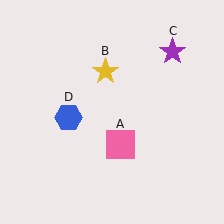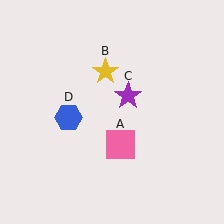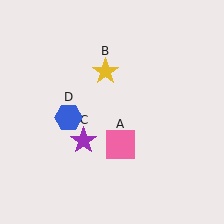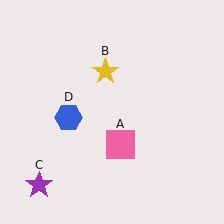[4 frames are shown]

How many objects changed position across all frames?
1 object changed position: purple star (object C).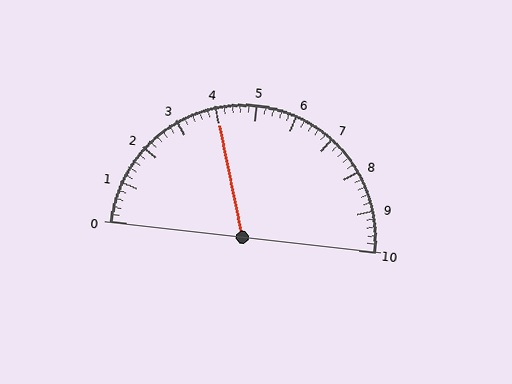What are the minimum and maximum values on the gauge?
The gauge ranges from 0 to 10.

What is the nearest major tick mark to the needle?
The nearest major tick mark is 4.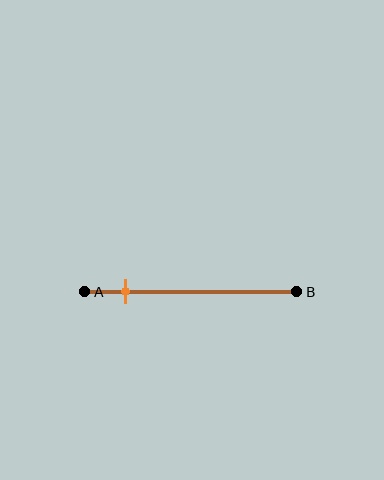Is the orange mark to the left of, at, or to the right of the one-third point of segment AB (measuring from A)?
The orange mark is to the left of the one-third point of segment AB.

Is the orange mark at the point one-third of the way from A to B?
No, the mark is at about 20% from A, not at the 33% one-third point.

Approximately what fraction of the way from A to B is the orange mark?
The orange mark is approximately 20% of the way from A to B.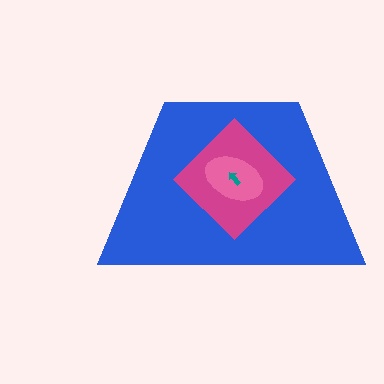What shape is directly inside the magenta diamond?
The pink ellipse.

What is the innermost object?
The teal arrow.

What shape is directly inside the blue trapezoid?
The magenta diamond.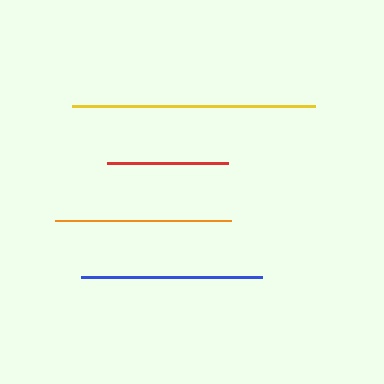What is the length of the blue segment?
The blue segment is approximately 180 pixels long.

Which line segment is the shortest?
The red line is the shortest at approximately 121 pixels.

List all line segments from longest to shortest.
From longest to shortest: yellow, blue, orange, red.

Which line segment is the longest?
The yellow line is the longest at approximately 243 pixels.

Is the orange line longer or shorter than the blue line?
The blue line is longer than the orange line.